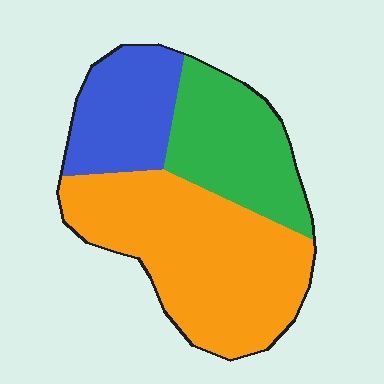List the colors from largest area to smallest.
From largest to smallest: orange, green, blue.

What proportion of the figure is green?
Green covers 27% of the figure.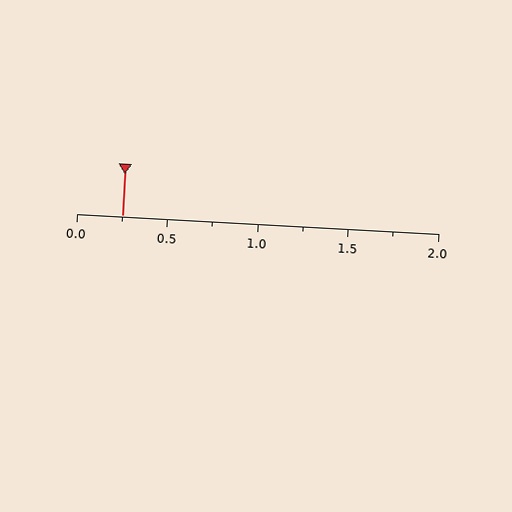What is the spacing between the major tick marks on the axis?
The major ticks are spaced 0.5 apart.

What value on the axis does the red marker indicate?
The marker indicates approximately 0.25.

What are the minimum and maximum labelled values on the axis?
The axis runs from 0.0 to 2.0.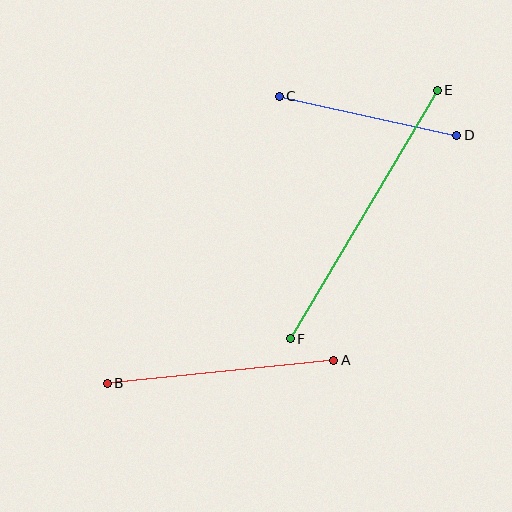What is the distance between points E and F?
The distance is approximately 288 pixels.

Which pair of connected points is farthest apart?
Points E and F are farthest apart.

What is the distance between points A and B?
The distance is approximately 227 pixels.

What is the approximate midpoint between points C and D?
The midpoint is at approximately (368, 116) pixels.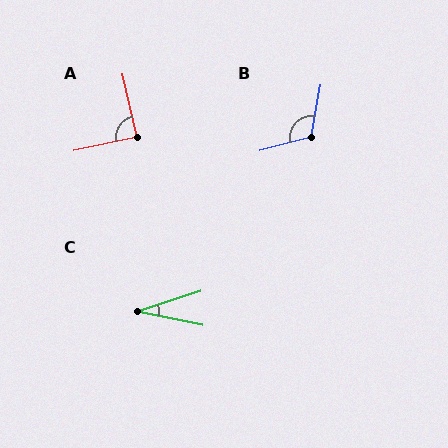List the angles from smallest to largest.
C (29°), A (90°), B (116°).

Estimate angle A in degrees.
Approximately 90 degrees.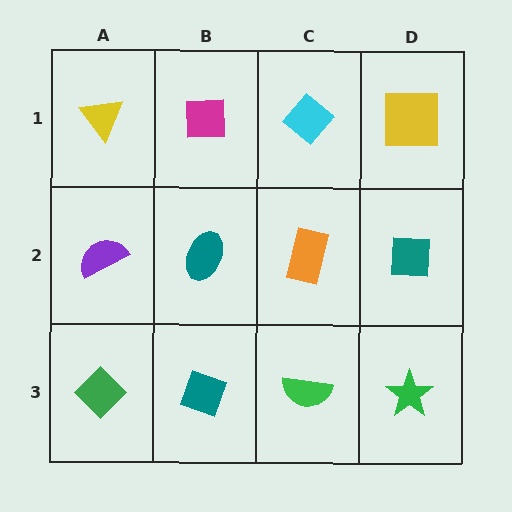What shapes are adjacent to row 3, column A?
A purple semicircle (row 2, column A), a teal diamond (row 3, column B).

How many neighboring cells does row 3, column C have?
3.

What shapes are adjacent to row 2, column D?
A yellow square (row 1, column D), a green star (row 3, column D), an orange rectangle (row 2, column C).